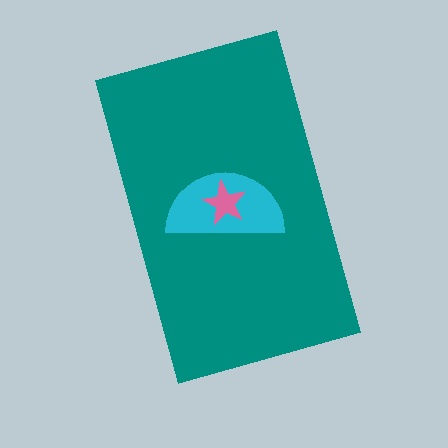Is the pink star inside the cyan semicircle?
Yes.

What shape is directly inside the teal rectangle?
The cyan semicircle.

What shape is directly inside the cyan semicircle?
The pink star.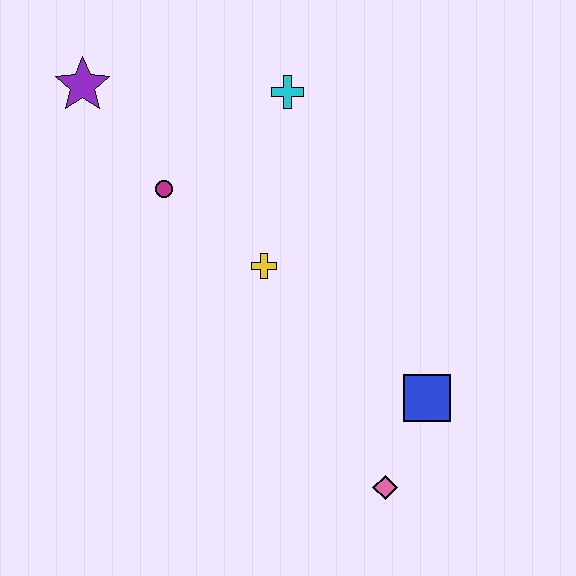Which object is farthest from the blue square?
The purple star is farthest from the blue square.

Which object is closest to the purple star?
The magenta circle is closest to the purple star.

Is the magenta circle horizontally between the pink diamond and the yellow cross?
No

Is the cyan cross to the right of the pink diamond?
No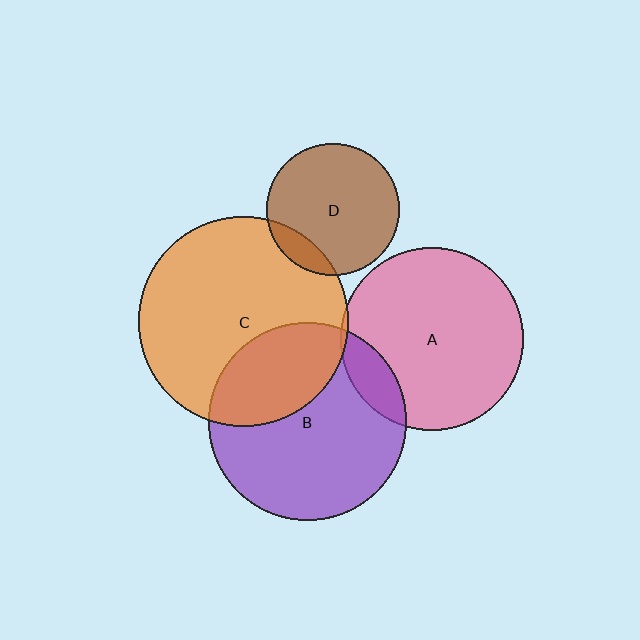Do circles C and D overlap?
Yes.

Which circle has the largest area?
Circle C (orange).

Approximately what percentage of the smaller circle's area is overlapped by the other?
Approximately 15%.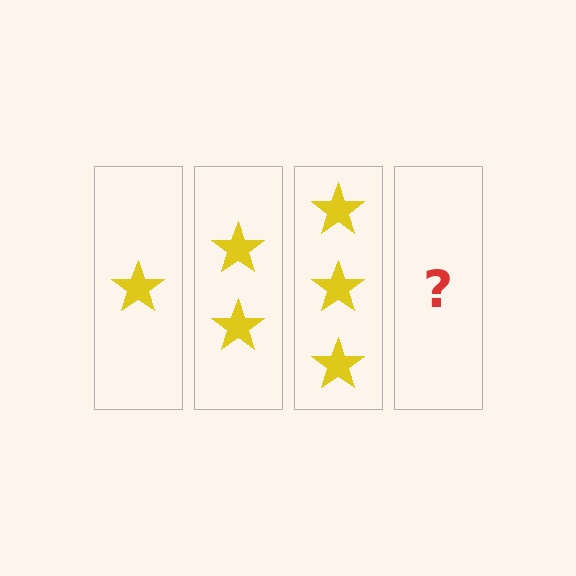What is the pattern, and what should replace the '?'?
The pattern is that each step adds one more star. The '?' should be 4 stars.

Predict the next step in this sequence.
The next step is 4 stars.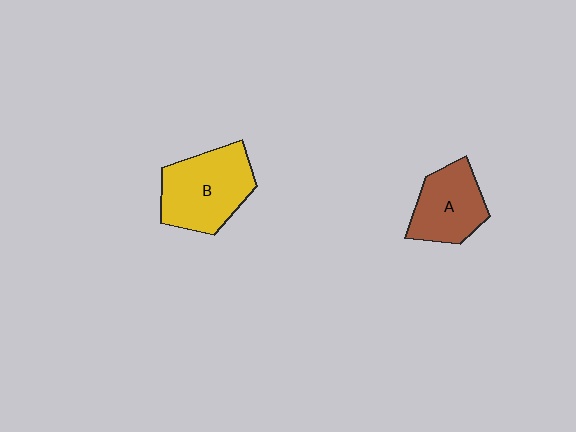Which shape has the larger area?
Shape B (yellow).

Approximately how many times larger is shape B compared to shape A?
Approximately 1.3 times.